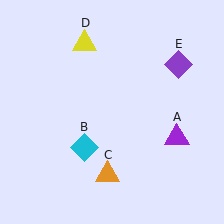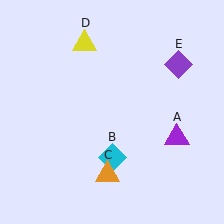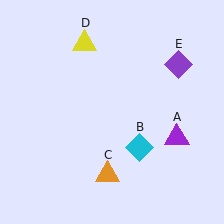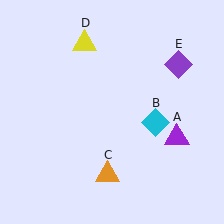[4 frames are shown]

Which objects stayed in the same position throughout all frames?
Purple triangle (object A) and orange triangle (object C) and yellow triangle (object D) and purple diamond (object E) remained stationary.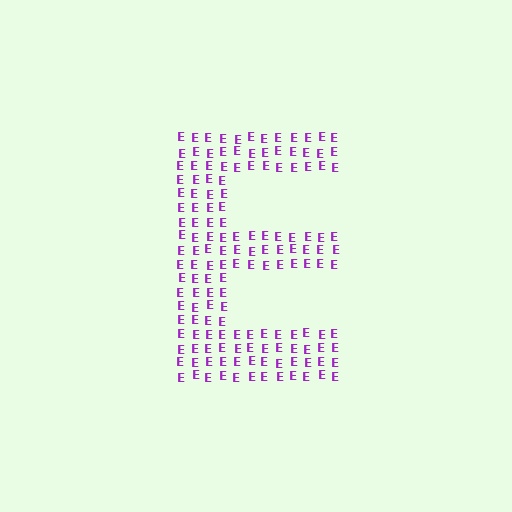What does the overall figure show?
The overall figure shows the letter E.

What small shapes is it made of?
It is made of small letter E's.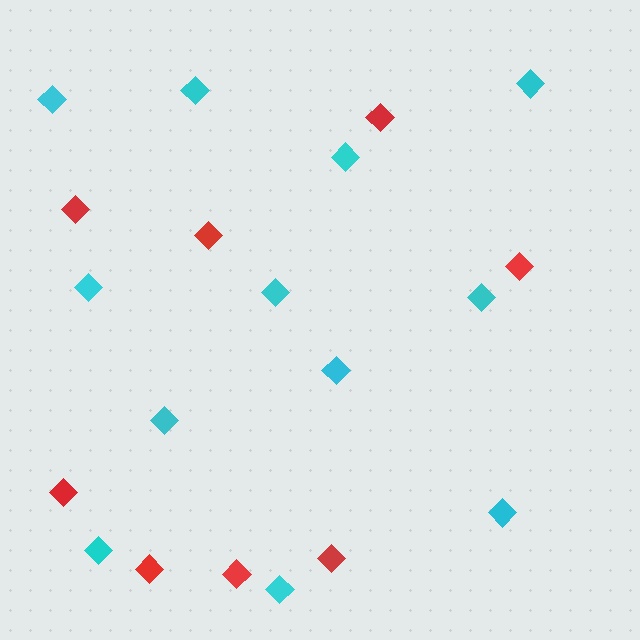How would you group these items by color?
There are 2 groups: one group of cyan diamonds (12) and one group of red diamonds (8).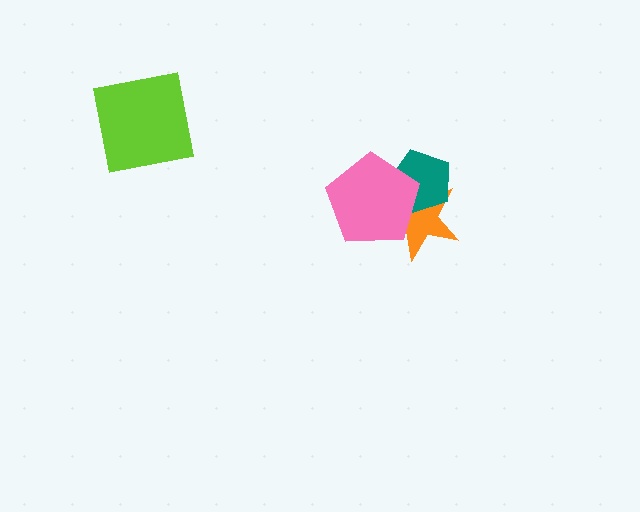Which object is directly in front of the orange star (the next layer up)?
The teal pentagon is directly in front of the orange star.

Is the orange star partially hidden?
Yes, it is partially covered by another shape.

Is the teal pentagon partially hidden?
Yes, it is partially covered by another shape.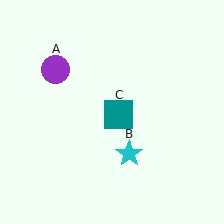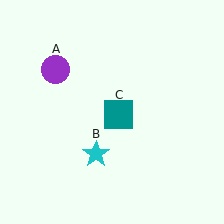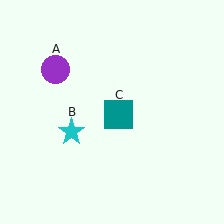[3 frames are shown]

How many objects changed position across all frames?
1 object changed position: cyan star (object B).